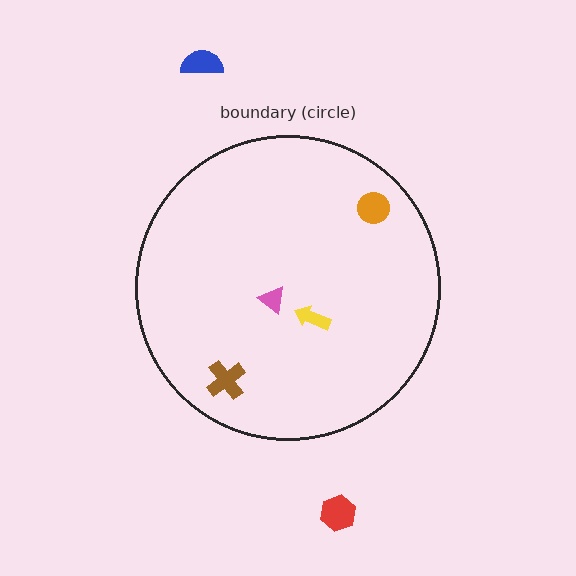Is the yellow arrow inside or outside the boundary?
Inside.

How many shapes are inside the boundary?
4 inside, 2 outside.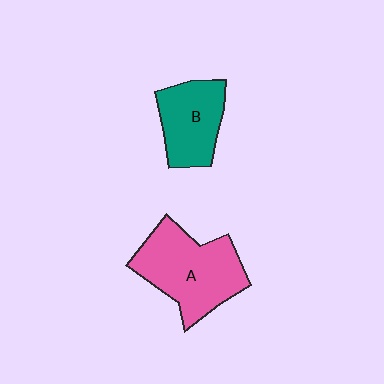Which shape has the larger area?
Shape A (pink).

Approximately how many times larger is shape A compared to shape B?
Approximately 1.5 times.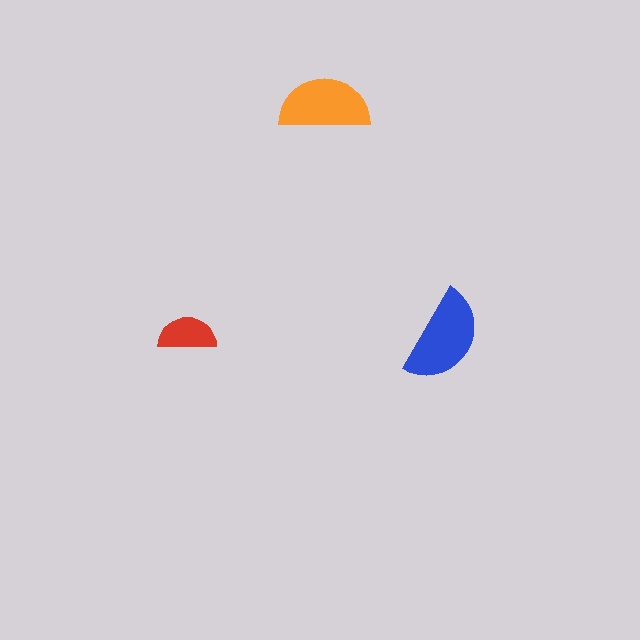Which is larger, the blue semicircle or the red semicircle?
The blue one.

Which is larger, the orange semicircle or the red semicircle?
The orange one.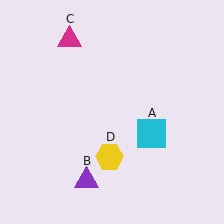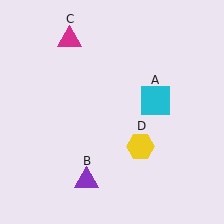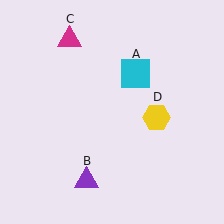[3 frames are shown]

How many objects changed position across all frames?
2 objects changed position: cyan square (object A), yellow hexagon (object D).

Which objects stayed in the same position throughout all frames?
Purple triangle (object B) and magenta triangle (object C) remained stationary.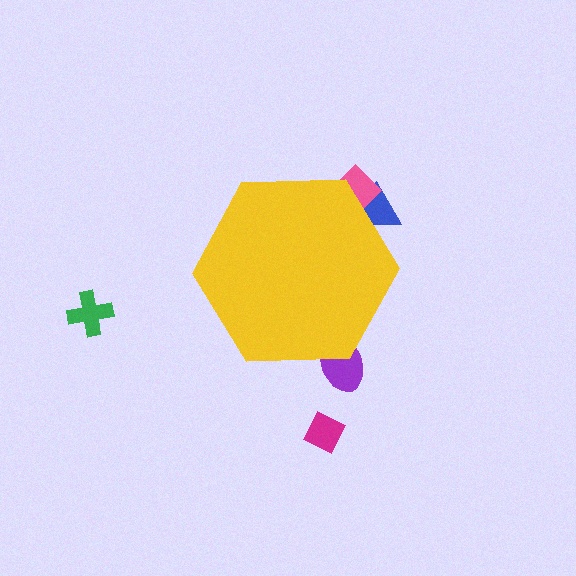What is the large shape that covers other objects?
A yellow hexagon.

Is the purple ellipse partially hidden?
Yes, the purple ellipse is partially hidden behind the yellow hexagon.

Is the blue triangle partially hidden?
Yes, the blue triangle is partially hidden behind the yellow hexagon.